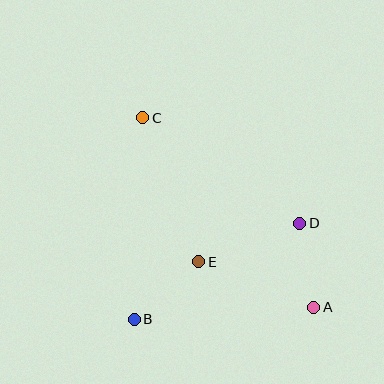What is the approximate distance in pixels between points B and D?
The distance between B and D is approximately 191 pixels.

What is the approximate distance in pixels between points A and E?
The distance between A and E is approximately 124 pixels.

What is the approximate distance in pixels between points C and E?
The distance between C and E is approximately 154 pixels.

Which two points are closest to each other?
Points A and D are closest to each other.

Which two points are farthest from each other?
Points A and C are farthest from each other.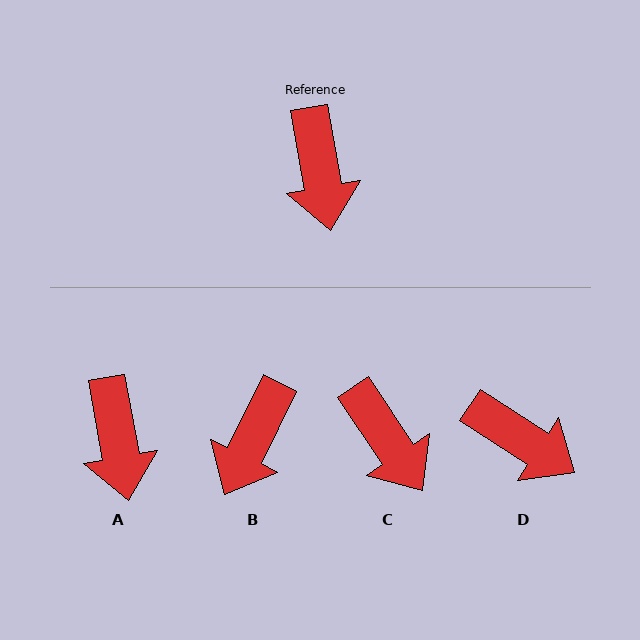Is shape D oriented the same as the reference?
No, it is off by about 47 degrees.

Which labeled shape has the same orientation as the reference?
A.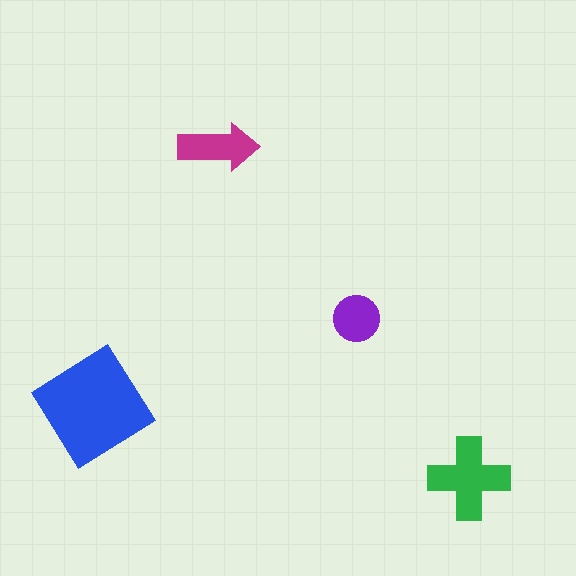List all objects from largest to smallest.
The blue diamond, the green cross, the magenta arrow, the purple circle.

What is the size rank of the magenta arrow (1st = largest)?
3rd.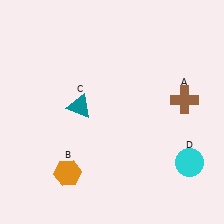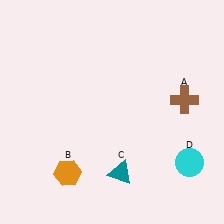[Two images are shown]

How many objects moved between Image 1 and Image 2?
1 object moved between the two images.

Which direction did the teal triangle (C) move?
The teal triangle (C) moved down.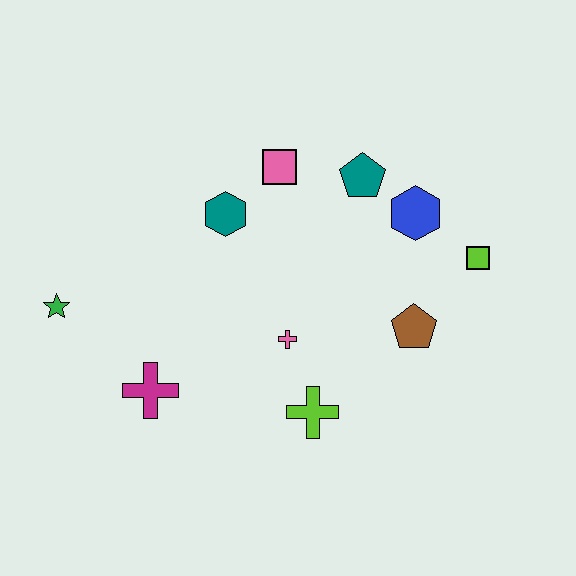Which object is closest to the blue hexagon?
The teal pentagon is closest to the blue hexagon.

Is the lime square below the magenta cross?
No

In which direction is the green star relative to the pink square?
The green star is to the left of the pink square.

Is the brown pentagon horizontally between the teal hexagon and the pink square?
No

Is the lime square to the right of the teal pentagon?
Yes